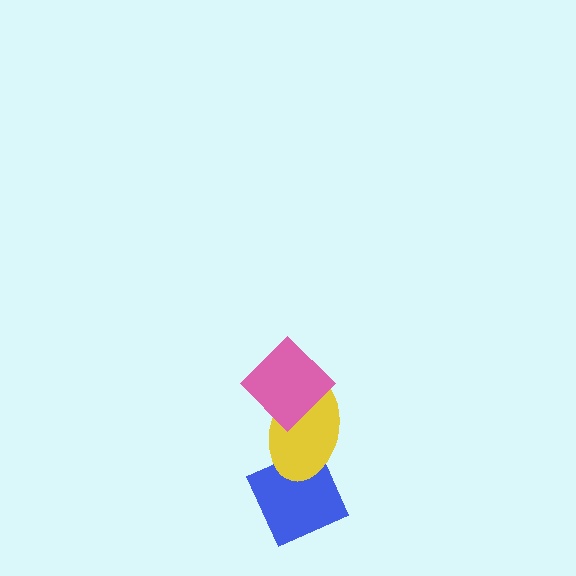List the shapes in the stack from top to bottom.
From top to bottom: the pink diamond, the yellow ellipse, the blue diamond.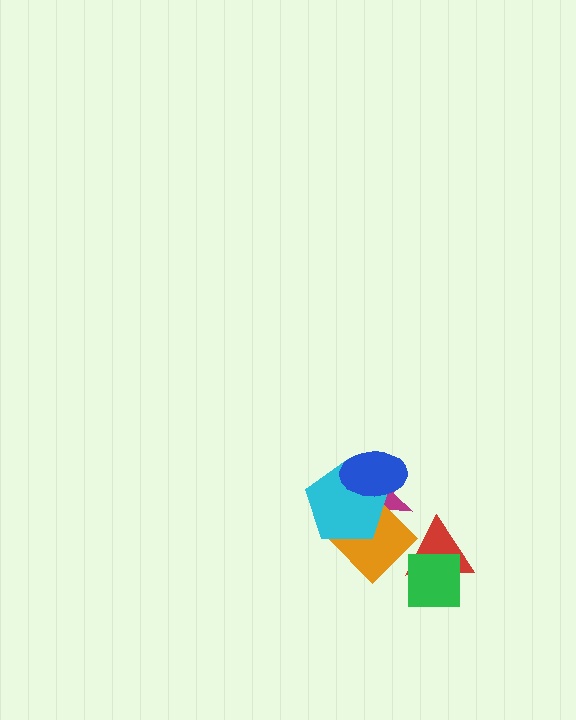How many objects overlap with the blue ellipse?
3 objects overlap with the blue ellipse.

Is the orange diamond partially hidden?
Yes, it is partially covered by another shape.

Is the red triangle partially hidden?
Yes, it is partially covered by another shape.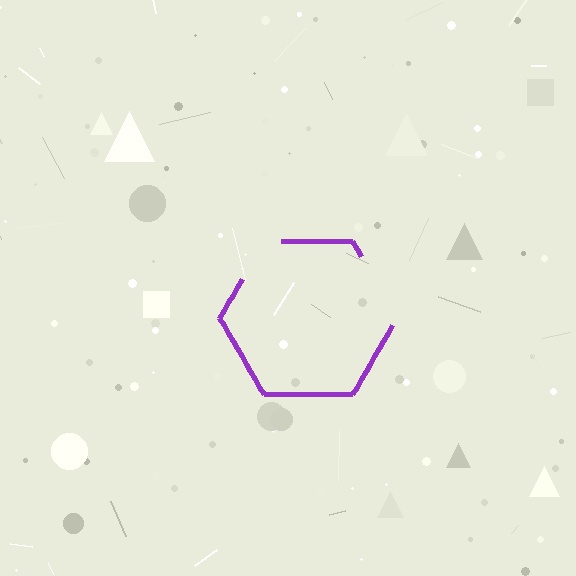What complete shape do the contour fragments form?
The contour fragments form a hexagon.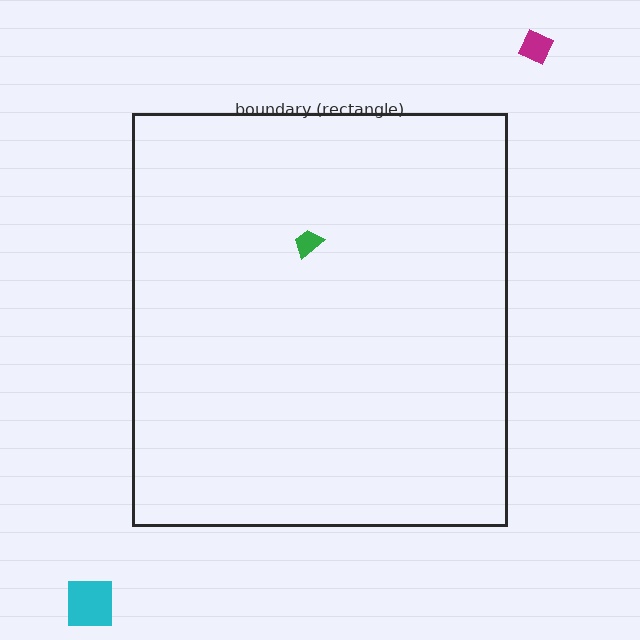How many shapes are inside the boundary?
1 inside, 2 outside.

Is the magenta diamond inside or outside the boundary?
Outside.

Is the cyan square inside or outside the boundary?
Outside.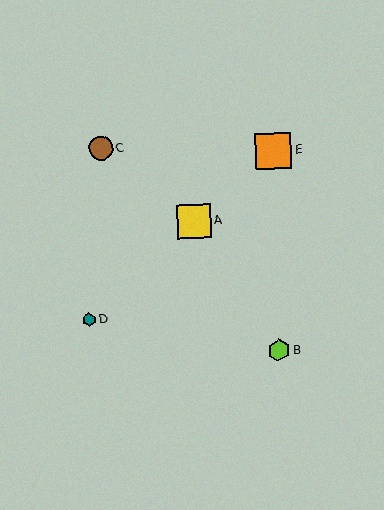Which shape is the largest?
The orange square (labeled E) is the largest.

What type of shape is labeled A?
Shape A is a yellow square.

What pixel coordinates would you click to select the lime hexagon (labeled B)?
Click at (279, 350) to select the lime hexagon B.